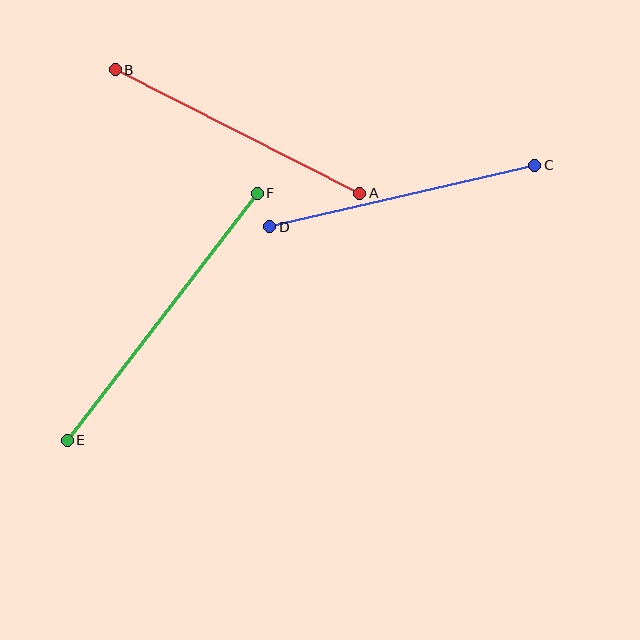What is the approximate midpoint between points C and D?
The midpoint is at approximately (402, 196) pixels.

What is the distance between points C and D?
The distance is approximately 272 pixels.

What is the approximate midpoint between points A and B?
The midpoint is at approximately (238, 132) pixels.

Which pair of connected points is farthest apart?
Points E and F are farthest apart.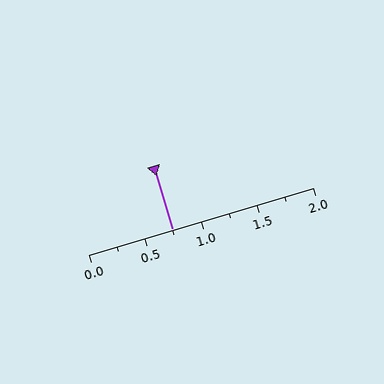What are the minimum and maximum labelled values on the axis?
The axis runs from 0.0 to 2.0.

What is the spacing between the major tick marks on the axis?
The major ticks are spaced 0.5 apart.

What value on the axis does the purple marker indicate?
The marker indicates approximately 0.75.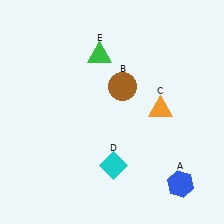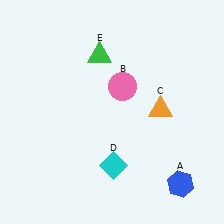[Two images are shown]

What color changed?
The circle (B) changed from brown in Image 1 to pink in Image 2.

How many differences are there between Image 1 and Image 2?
There is 1 difference between the two images.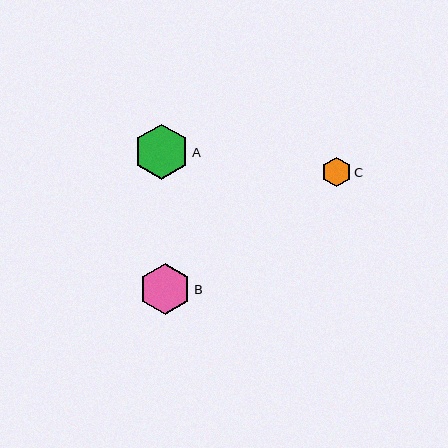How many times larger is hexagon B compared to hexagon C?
Hexagon B is approximately 1.7 times the size of hexagon C.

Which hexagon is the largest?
Hexagon A is the largest with a size of approximately 56 pixels.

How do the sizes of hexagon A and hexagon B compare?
Hexagon A and hexagon B are approximately the same size.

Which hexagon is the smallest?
Hexagon C is the smallest with a size of approximately 29 pixels.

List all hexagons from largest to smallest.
From largest to smallest: A, B, C.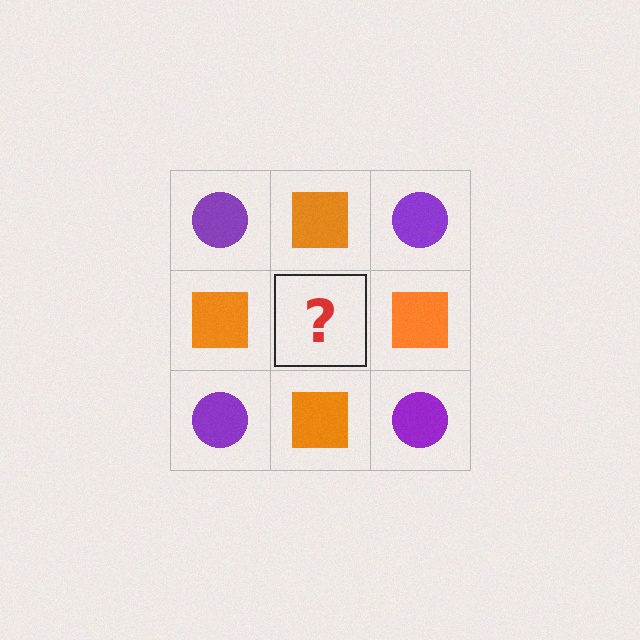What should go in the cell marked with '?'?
The missing cell should contain a purple circle.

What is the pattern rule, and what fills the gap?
The rule is that it alternates purple circle and orange square in a checkerboard pattern. The gap should be filled with a purple circle.